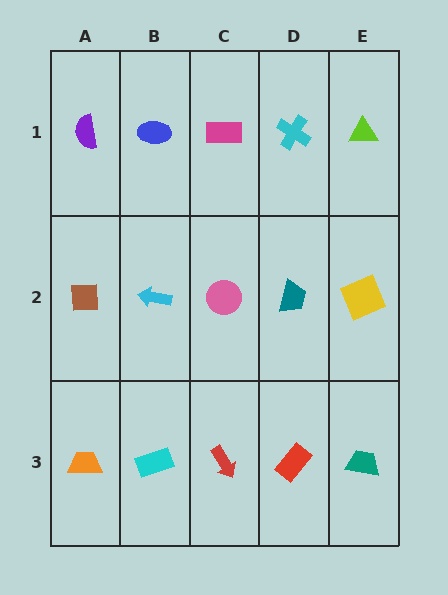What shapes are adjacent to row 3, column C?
A pink circle (row 2, column C), a cyan rectangle (row 3, column B), a red rectangle (row 3, column D).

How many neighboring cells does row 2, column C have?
4.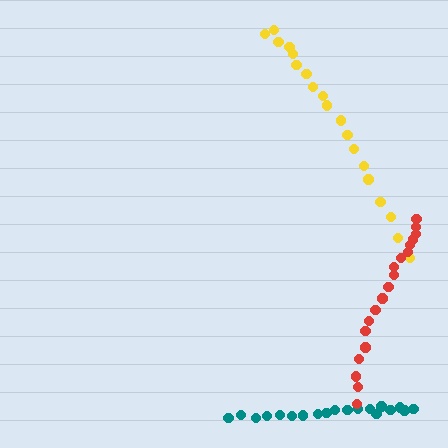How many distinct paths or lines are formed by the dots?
There are 3 distinct paths.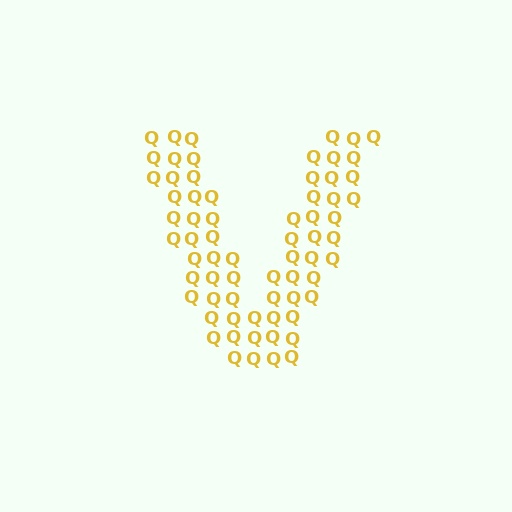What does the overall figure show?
The overall figure shows the letter V.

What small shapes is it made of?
It is made of small letter Q's.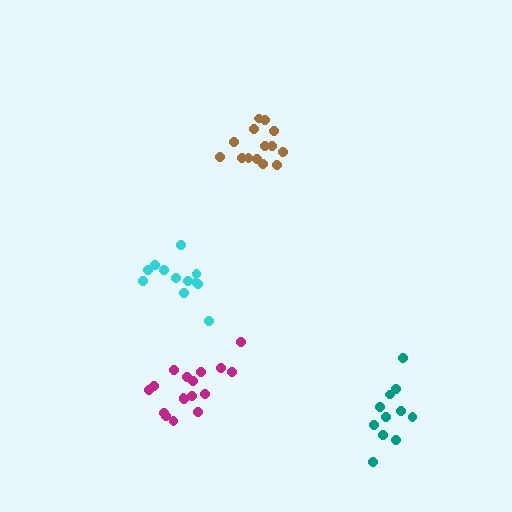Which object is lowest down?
The teal cluster is bottommost.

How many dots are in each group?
Group 1: 14 dots, Group 2: 11 dots, Group 3: 12 dots, Group 4: 17 dots (54 total).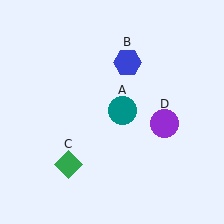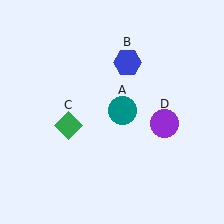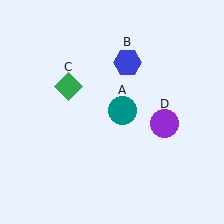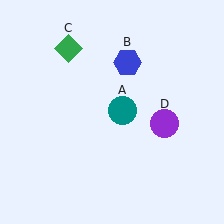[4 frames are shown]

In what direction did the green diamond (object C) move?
The green diamond (object C) moved up.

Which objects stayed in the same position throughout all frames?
Teal circle (object A) and blue hexagon (object B) and purple circle (object D) remained stationary.